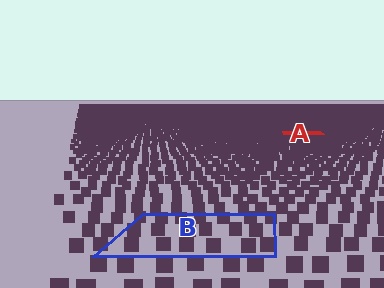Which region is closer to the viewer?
Region B is closer. The texture elements there are larger and more spread out.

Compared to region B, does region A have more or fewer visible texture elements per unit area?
Region A has more texture elements per unit area — they are packed more densely because it is farther away.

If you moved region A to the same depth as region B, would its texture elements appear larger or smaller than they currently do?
They would appear larger. At a closer depth, the same texture elements are projected at a bigger on-screen size.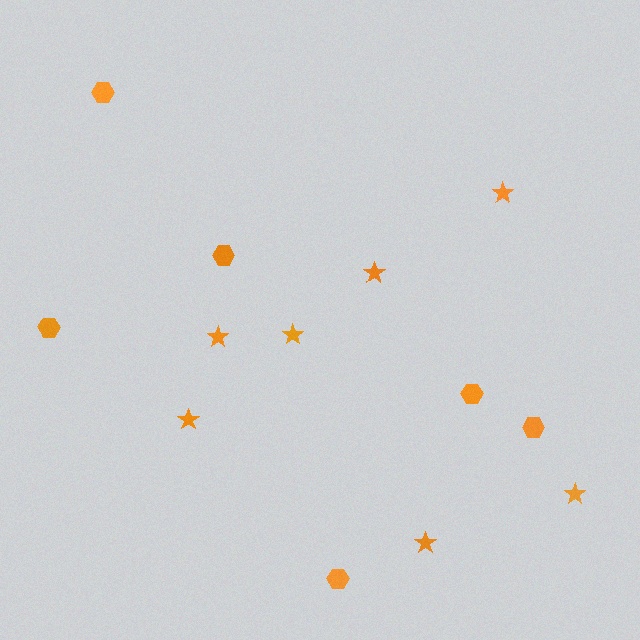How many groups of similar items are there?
There are 2 groups: one group of hexagons (6) and one group of stars (7).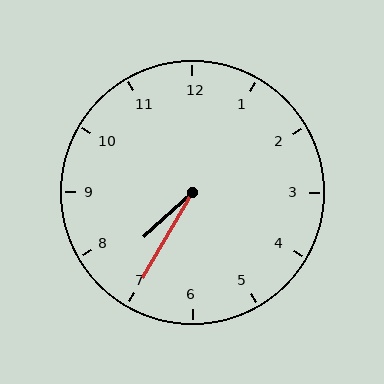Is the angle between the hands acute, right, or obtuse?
It is acute.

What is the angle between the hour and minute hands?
Approximately 18 degrees.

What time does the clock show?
7:35.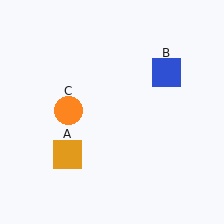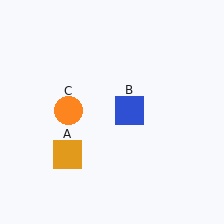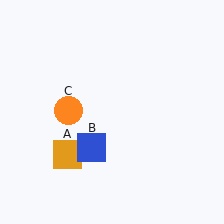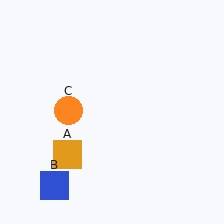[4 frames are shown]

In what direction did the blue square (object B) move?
The blue square (object B) moved down and to the left.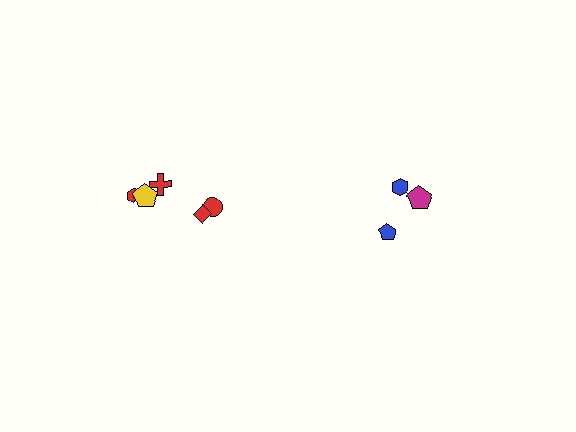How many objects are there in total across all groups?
There are 8 objects.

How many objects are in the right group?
There are 3 objects.